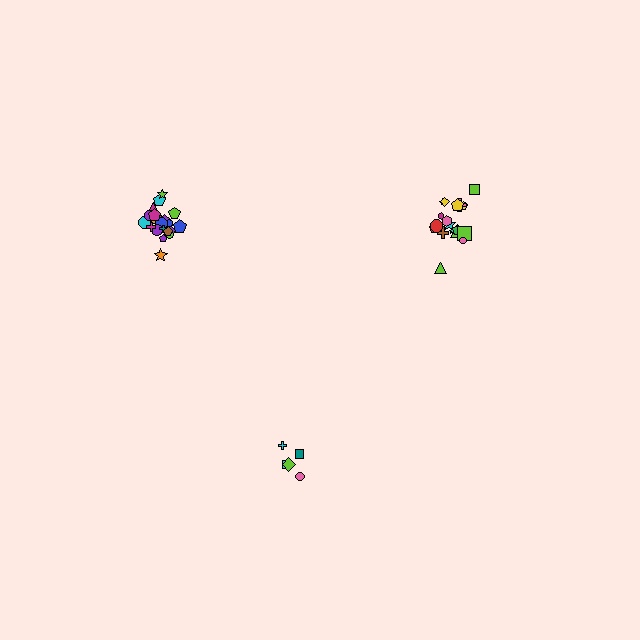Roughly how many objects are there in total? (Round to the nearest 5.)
Roughly 45 objects in total.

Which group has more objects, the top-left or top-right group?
The top-left group.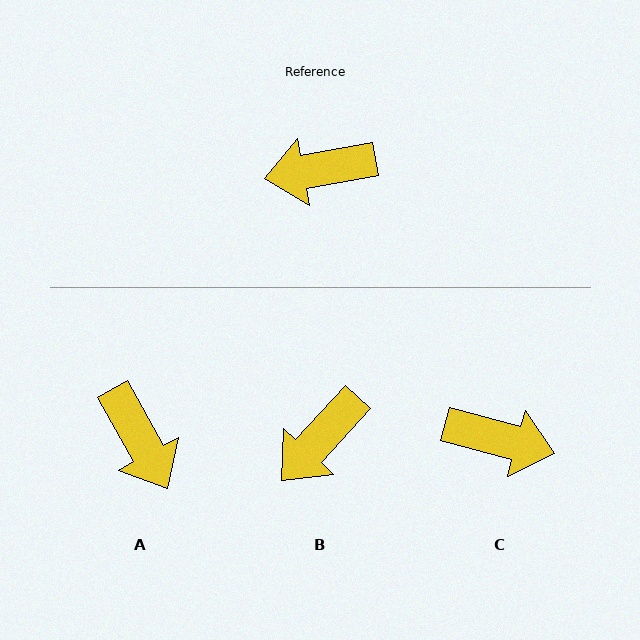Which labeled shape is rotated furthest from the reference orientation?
C, about 155 degrees away.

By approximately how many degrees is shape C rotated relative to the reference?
Approximately 155 degrees counter-clockwise.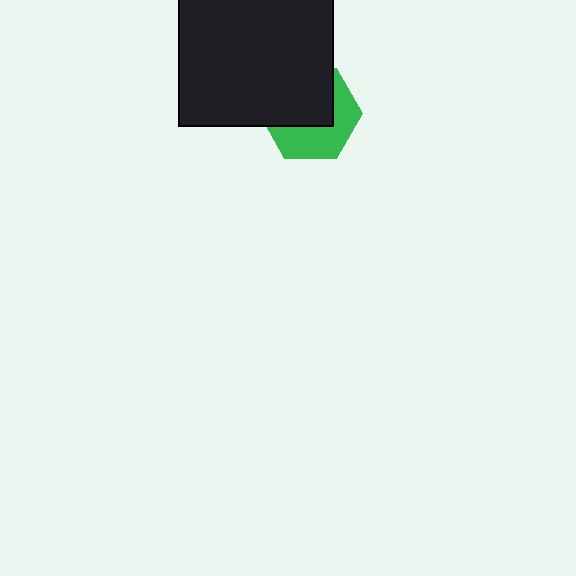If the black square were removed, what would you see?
You would see the complete green hexagon.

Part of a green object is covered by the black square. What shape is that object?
It is a hexagon.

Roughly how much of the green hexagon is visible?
About half of it is visible (roughly 47%).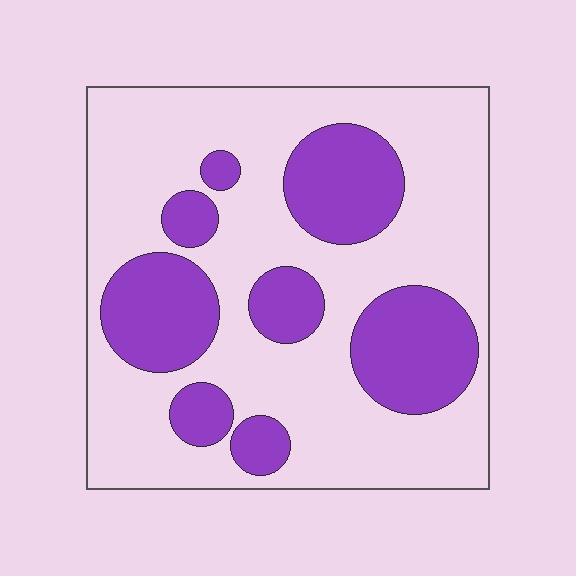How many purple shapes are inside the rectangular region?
8.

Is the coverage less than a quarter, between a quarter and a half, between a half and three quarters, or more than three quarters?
Between a quarter and a half.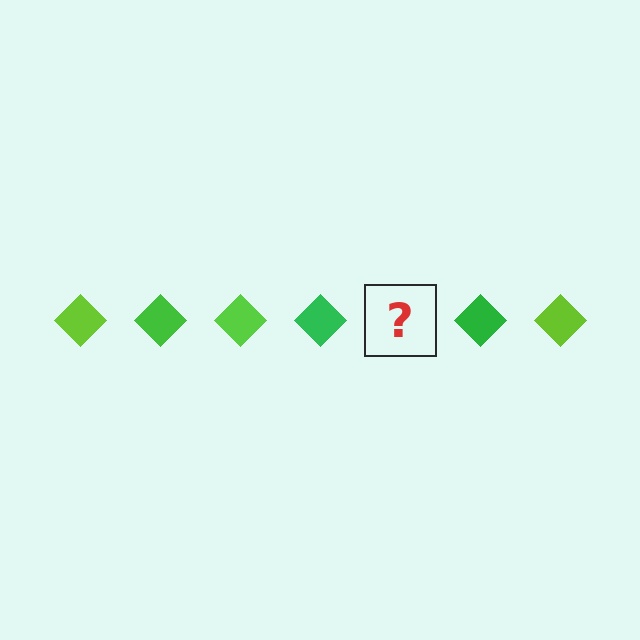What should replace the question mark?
The question mark should be replaced with a lime diamond.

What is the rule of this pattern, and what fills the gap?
The rule is that the pattern cycles through lime, green diamonds. The gap should be filled with a lime diamond.